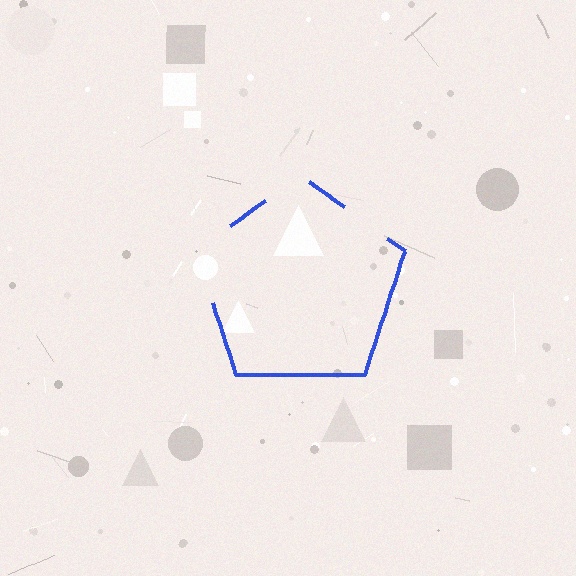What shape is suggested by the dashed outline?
The dashed outline suggests a pentagon.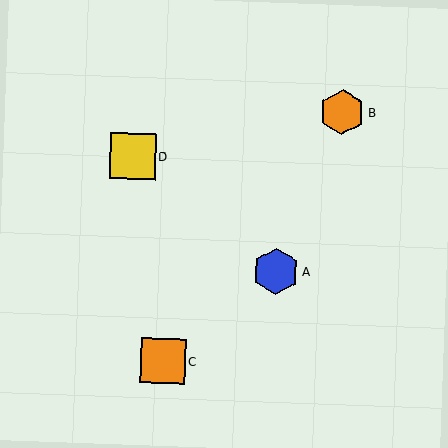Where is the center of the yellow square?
The center of the yellow square is at (133, 156).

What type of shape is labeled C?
Shape C is an orange square.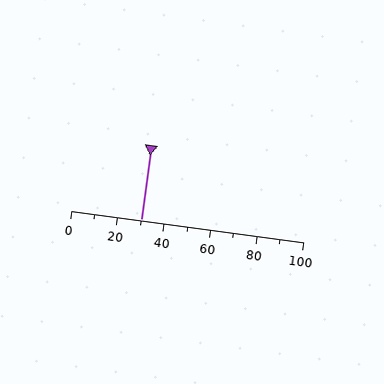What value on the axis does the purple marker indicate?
The marker indicates approximately 30.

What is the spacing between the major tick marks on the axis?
The major ticks are spaced 20 apart.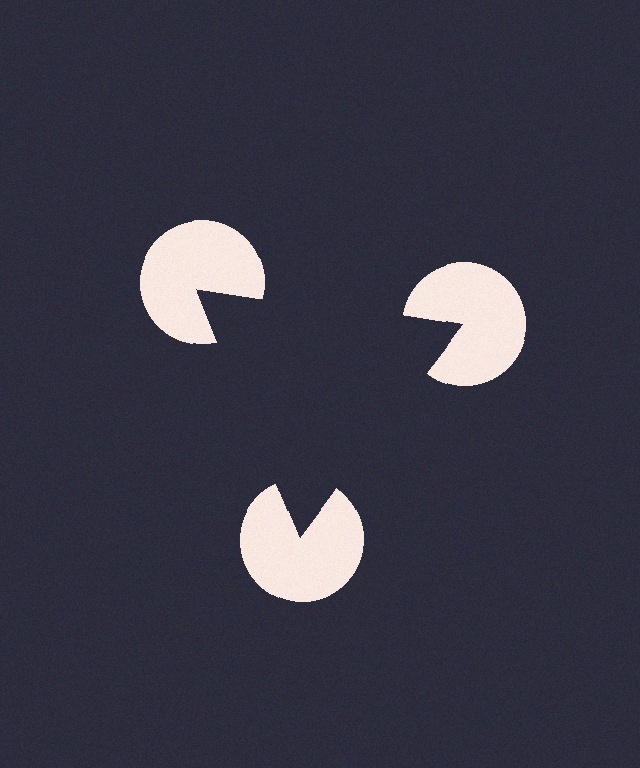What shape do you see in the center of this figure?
An illusory triangle — its edges are inferred from the aligned wedge cuts in the pac-man discs, not physically drawn.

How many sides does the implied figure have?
3 sides.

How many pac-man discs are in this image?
There are 3 — one at each vertex of the illusory triangle.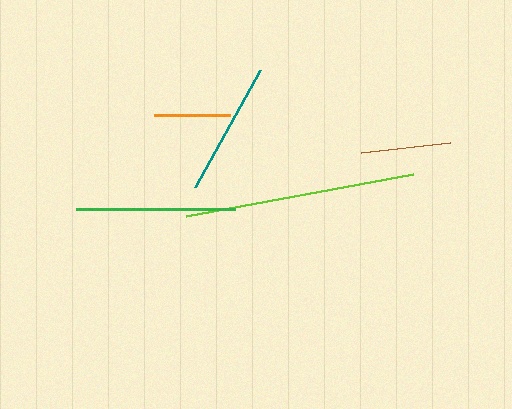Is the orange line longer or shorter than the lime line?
The lime line is longer than the orange line.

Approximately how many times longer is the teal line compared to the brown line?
The teal line is approximately 1.5 times the length of the brown line.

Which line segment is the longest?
The lime line is the longest at approximately 231 pixels.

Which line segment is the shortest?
The orange line is the shortest at approximately 76 pixels.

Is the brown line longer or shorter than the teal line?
The teal line is longer than the brown line.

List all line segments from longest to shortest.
From longest to shortest: lime, green, teal, brown, orange.